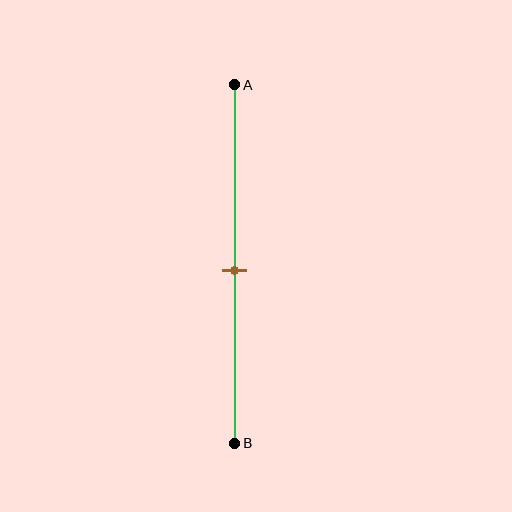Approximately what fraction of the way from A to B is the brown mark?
The brown mark is approximately 50% of the way from A to B.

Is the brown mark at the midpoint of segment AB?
Yes, the mark is approximately at the midpoint.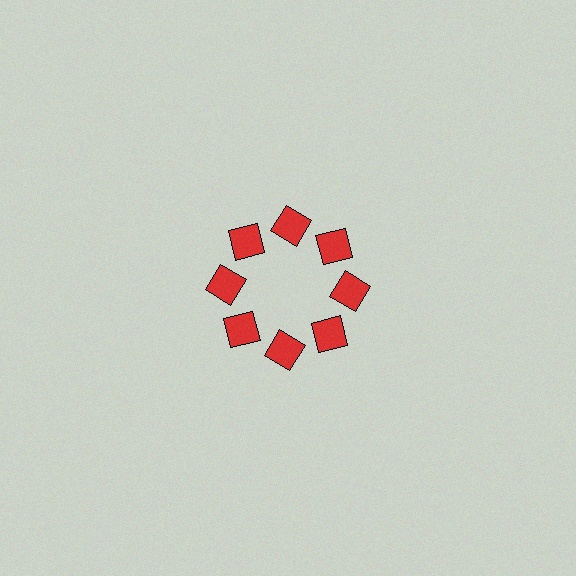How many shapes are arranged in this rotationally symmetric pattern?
There are 8 shapes, arranged in 8 groups of 1.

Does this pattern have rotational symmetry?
Yes, this pattern has 8-fold rotational symmetry. It looks the same after rotating 45 degrees around the center.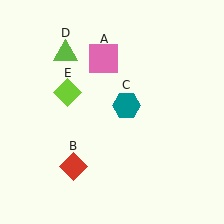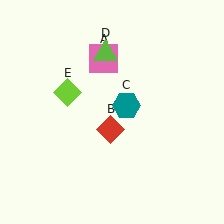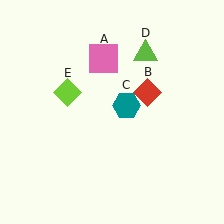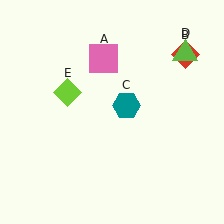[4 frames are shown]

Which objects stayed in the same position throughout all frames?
Pink square (object A) and teal hexagon (object C) and lime diamond (object E) remained stationary.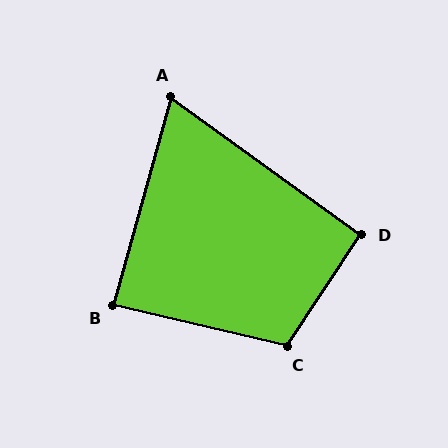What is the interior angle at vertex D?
Approximately 92 degrees (approximately right).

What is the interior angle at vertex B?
Approximately 88 degrees (approximately right).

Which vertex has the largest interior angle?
C, at approximately 110 degrees.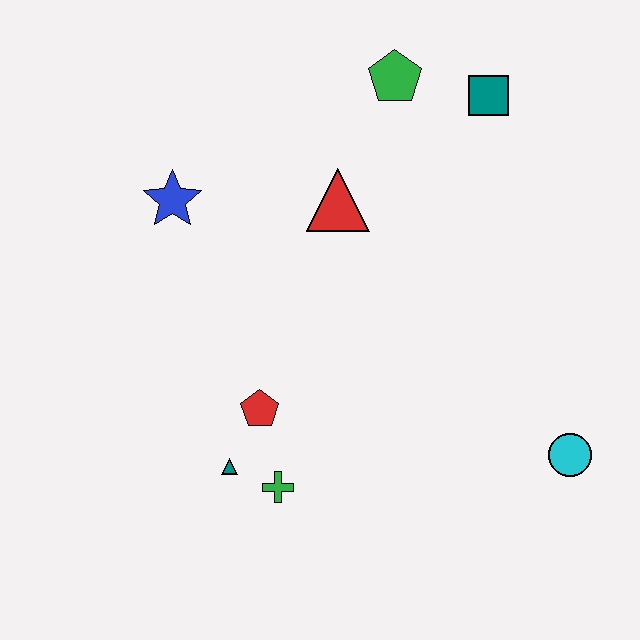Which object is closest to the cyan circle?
The green cross is closest to the cyan circle.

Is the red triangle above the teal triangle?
Yes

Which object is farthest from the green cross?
The teal square is farthest from the green cross.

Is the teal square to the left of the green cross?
No